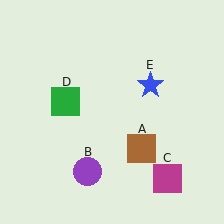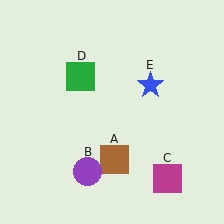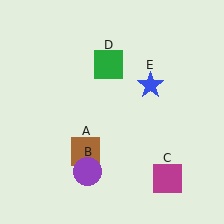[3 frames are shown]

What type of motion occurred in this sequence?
The brown square (object A), green square (object D) rotated clockwise around the center of the scene.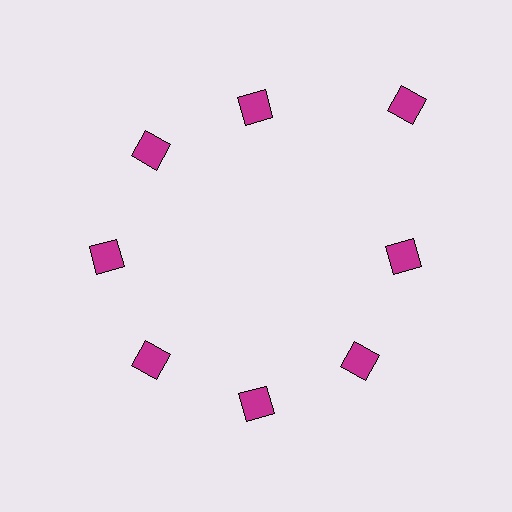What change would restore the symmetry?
The symmetry would be restored by moving it inward, back onto the ring so that all 8 diamonds sit at equal angles and equal distance from the center.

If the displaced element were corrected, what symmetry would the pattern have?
It would have 8-fold rotational symmetry — the pattern would map onto itself every 45 degrees.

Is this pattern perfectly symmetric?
No. The 8 magenta diamonds are arranged in a ring, but one element near the 2 o'clock position is pushed outward from the center, breaking the 8-fold rotational symmetry.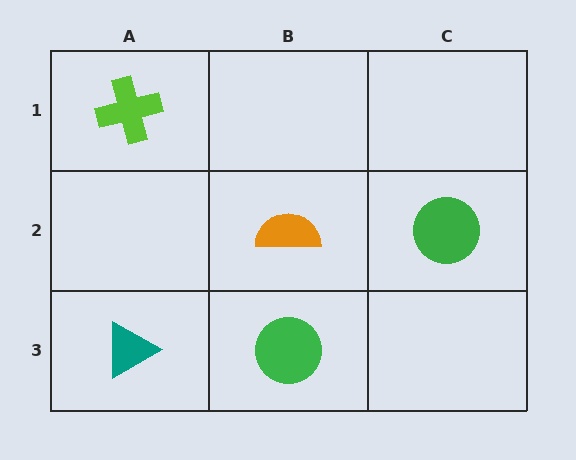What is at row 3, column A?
A teal triangle.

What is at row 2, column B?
An orange semicircle.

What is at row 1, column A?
A lime cross.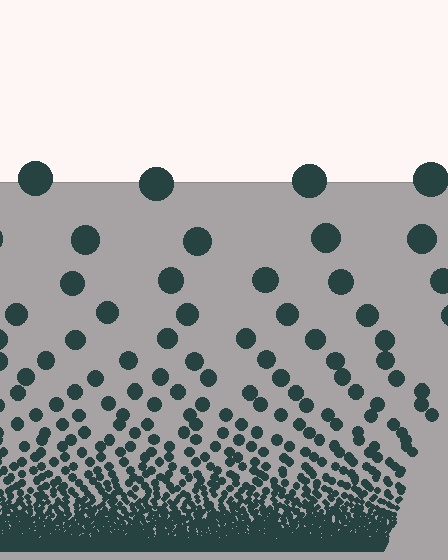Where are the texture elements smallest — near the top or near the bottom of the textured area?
Near the bottom.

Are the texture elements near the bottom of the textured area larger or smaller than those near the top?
Smaller. The gradient is inverted — elements near the bottom are smaller and denser.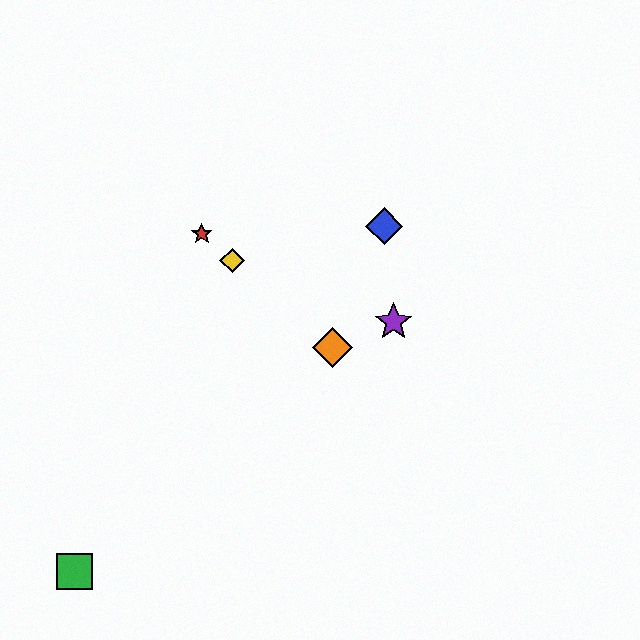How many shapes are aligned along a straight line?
3 shapes (the red star, the yellow diamond, the orange diamond) are aligned along a straight line.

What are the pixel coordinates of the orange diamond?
The orange diamond is at (332, 347).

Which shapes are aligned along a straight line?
The red star, the yellow diamond, the orange diamond are aligned along a straight line.